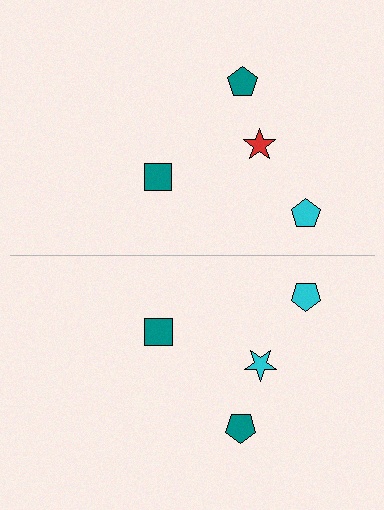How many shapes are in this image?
There are 8 shapes in this image.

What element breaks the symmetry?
The cyan star on the bottom side breaks the symmetry — its mirror counterpart is red.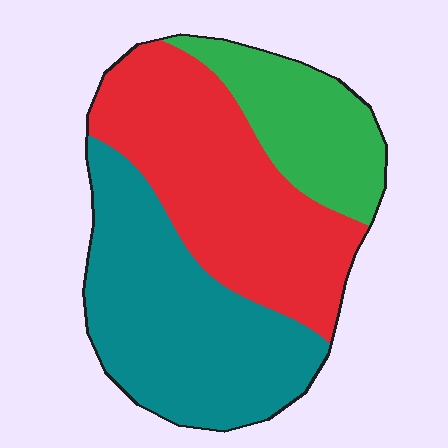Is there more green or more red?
Red.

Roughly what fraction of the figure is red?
Red takes up about two fifths (2/5) of the figure.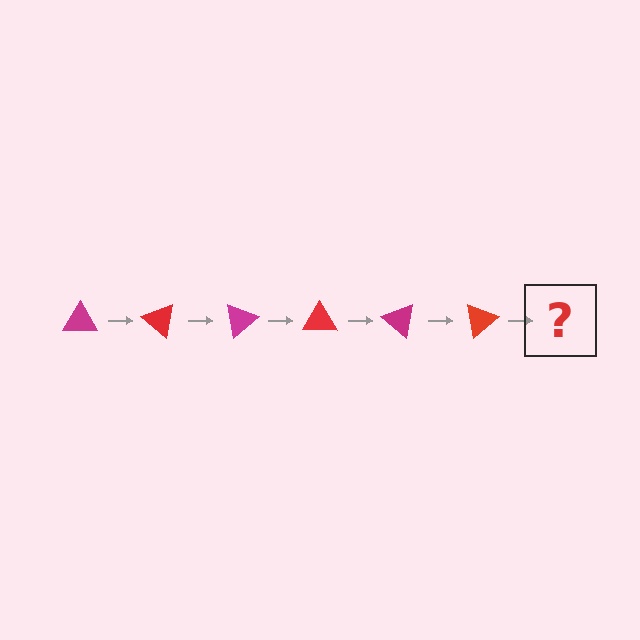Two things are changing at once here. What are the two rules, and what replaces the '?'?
The two rules are that it rotates 40 degrees each step and the color cycles through magenta and red. The '?' should be a magenta triangle, rotated 240 degrees from the start.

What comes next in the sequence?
The next element should be a magenta triangle, rotated 240 degrees from the start.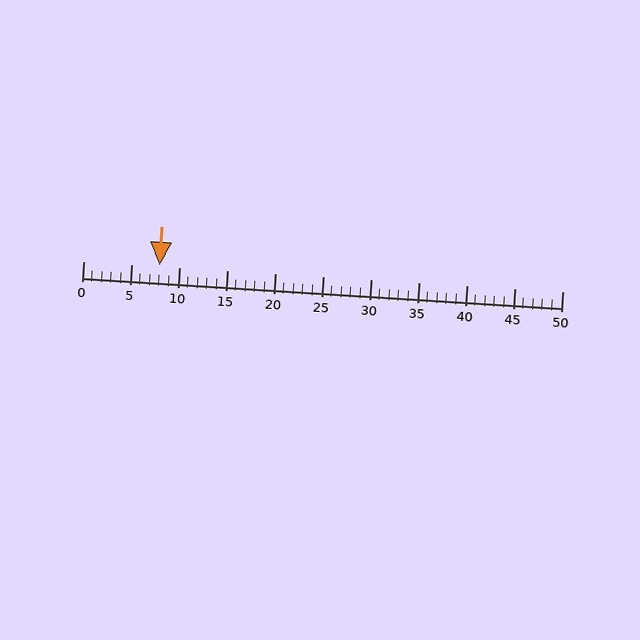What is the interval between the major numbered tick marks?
The major tick marks are spaced 5 units apart.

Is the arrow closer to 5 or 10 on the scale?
The arrow is closer to 10.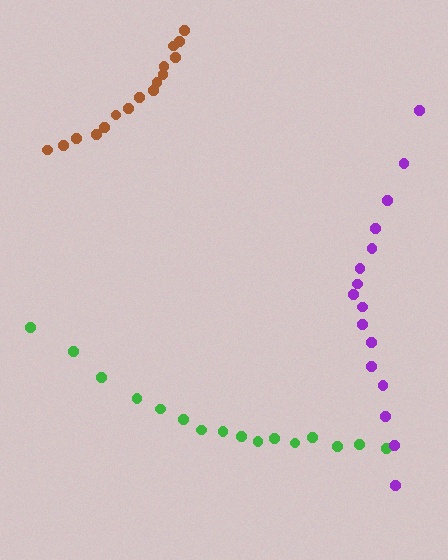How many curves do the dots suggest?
There are 3 distinct paths.